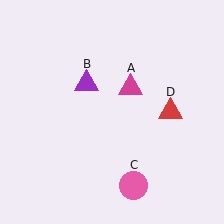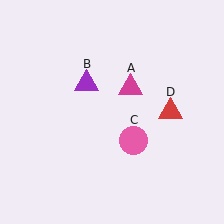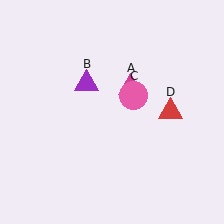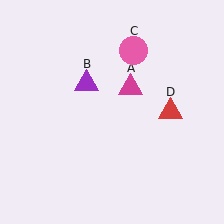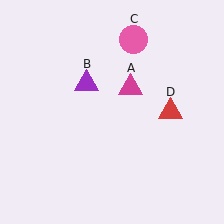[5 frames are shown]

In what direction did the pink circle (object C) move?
The pink circle (object C) moved up.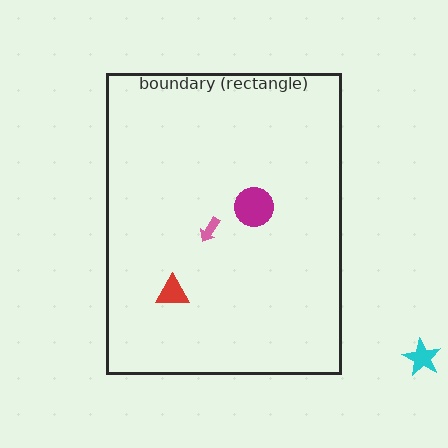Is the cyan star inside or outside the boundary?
Outside.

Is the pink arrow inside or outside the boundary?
Inside.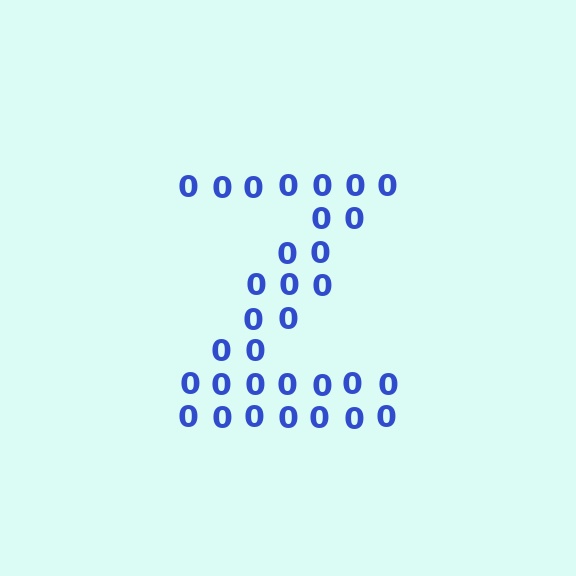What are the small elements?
The small elements are digit 0's.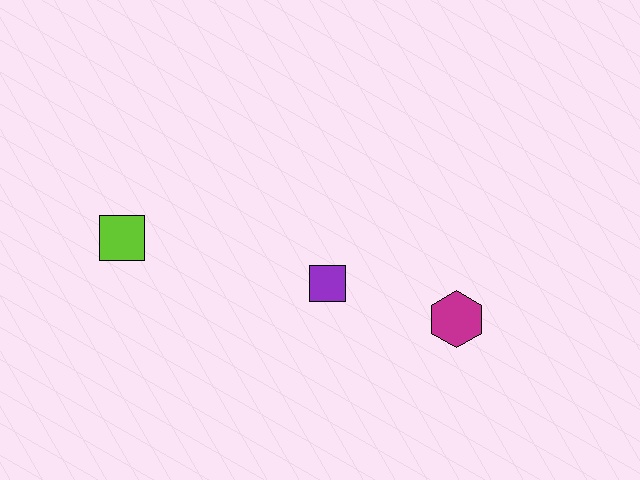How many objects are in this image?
There are 3 objects.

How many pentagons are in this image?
There are no pentagons.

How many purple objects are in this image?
There is 1 purple object.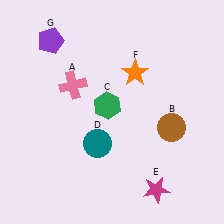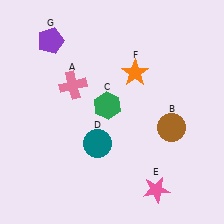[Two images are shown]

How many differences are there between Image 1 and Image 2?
There is 1 difference between the two images.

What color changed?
The star (E) changed from magenta in Image 1 to pink in Image 2.